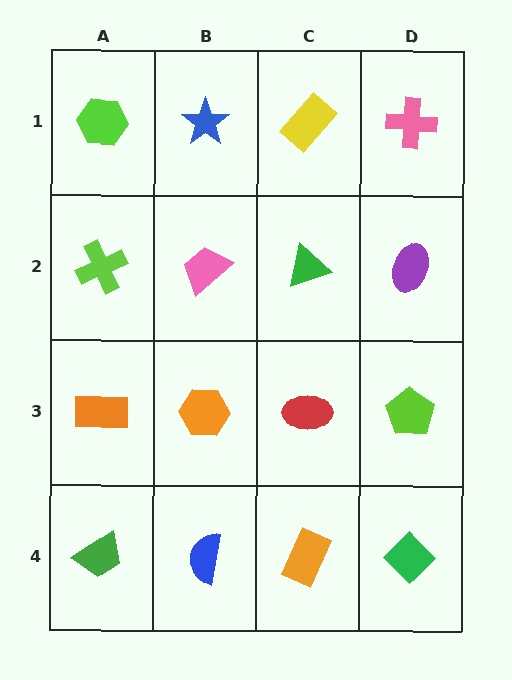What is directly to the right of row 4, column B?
An orange rectangle.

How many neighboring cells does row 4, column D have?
2.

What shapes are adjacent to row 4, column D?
A lime pentagon (row 3, column D), an orange rectangle (row 4, column C).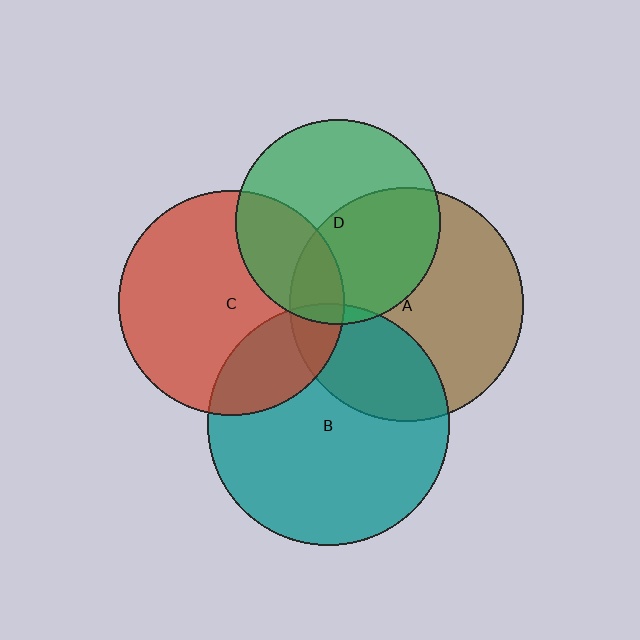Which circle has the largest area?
Circle B (teal).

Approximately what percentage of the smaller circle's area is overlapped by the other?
Approximately 30%.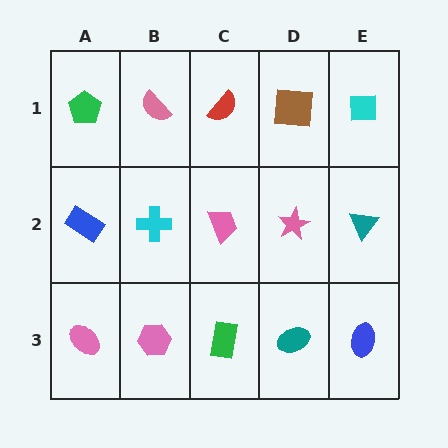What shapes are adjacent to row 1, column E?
A teal triangle (row 2, column E), a brown square (row 1, column D).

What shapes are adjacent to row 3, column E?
A teal triangle (row 2, column E), a teal ellipse (row 3, column D).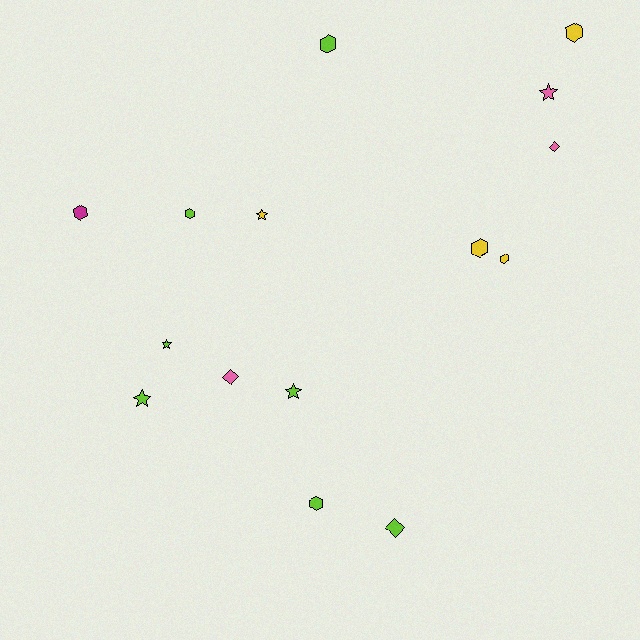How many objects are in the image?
There are 15 objects.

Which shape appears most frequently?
Hexagon, with 7 objects.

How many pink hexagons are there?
There are no pink hexagons.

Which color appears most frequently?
Lime, with 7 objects.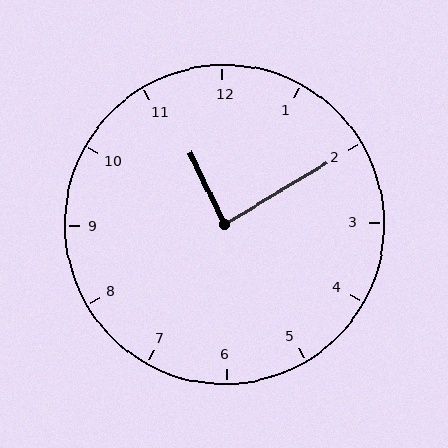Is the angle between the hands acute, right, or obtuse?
It is right.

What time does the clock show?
11:10.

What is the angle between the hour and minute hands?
Approximately 85 degrees.